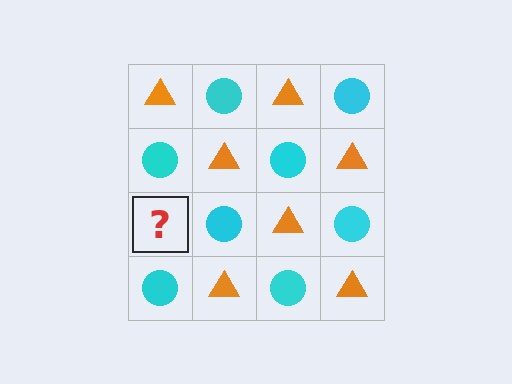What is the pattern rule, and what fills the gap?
The rule is that it alternates orange triangle and cyan circle in a checkerboard pattern. The gap should be filled with an orange triangle.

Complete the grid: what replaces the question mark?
The question mark should be replaced with an orange triangle.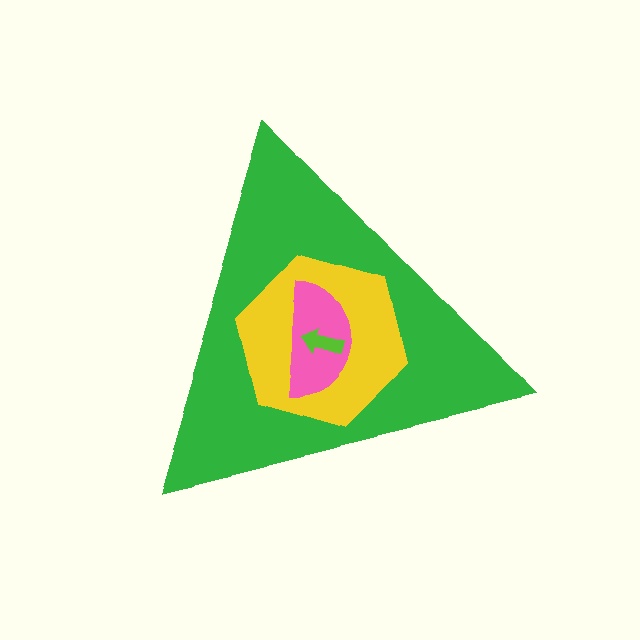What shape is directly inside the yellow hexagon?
The pink semicircle.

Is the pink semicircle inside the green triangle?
Yes.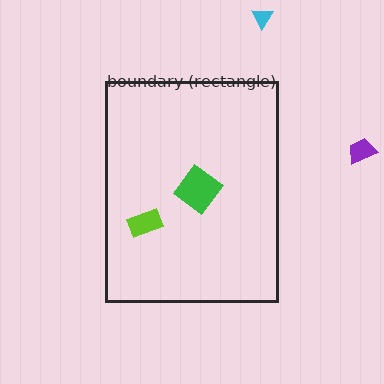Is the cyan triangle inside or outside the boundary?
Outside.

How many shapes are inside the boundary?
2 inside, 2 outside.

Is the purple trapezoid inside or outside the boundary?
Outside.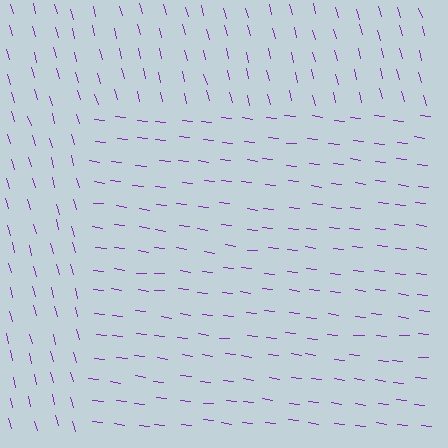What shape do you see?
I see a rectangle.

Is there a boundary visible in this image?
Yes, there is a texture boundary formed by a change in line orientation.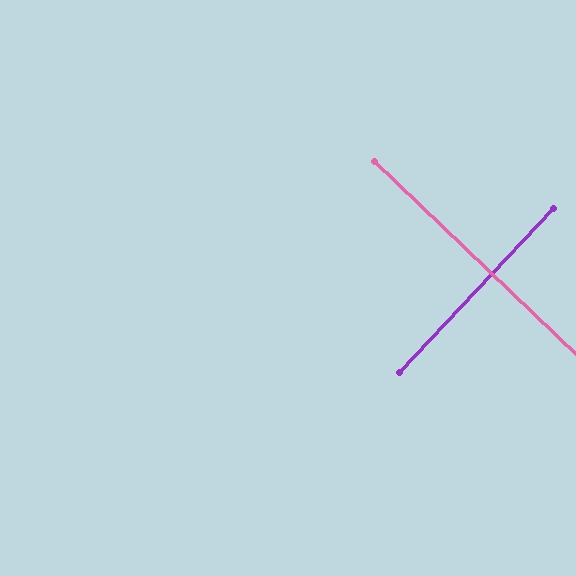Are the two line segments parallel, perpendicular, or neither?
Perpendicular — they meet at approximately 89°.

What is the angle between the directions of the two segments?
Approximately 89 degrees.